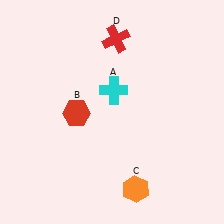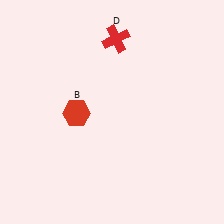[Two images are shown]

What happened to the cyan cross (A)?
The cyan cross (A) was removed in Image 2. It was in the top-right area of Image 1.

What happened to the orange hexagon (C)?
The orange hexagon (C) was removed in Image 2. It was in the bottom-right area of Image 1.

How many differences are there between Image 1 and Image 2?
There are 2 differences between the two images.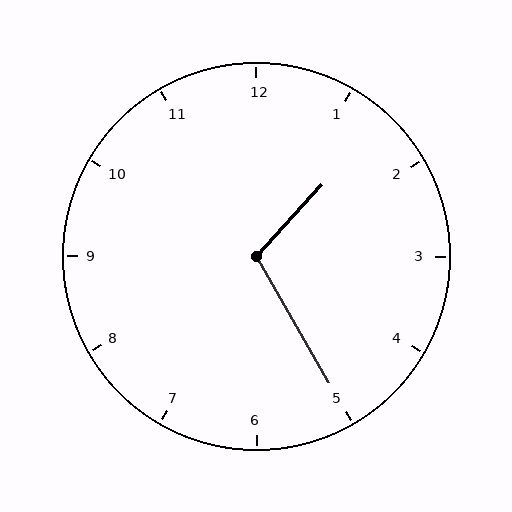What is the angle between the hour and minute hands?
Approximately 108 degrees.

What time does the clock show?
1:25.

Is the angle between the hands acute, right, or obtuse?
It is obtuse.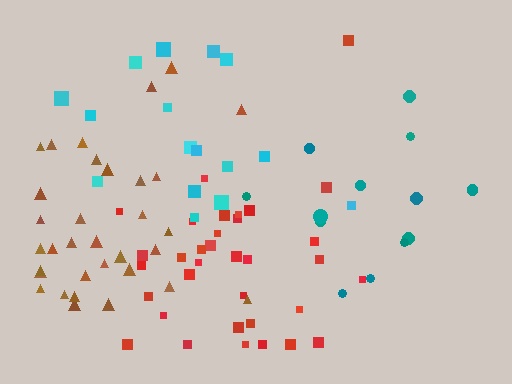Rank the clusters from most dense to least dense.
brown, red, teal, cyan.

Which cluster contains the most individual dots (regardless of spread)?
Red (34).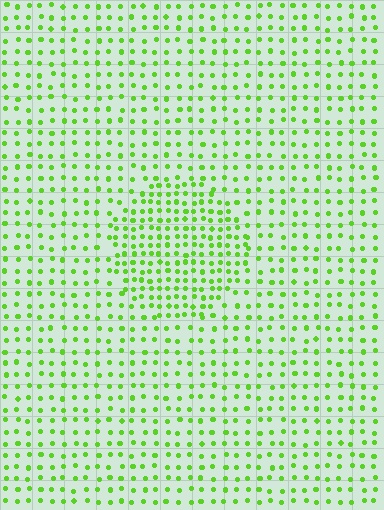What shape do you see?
I see a circle.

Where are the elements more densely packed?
The elements are more densely packed inside the circle boundary.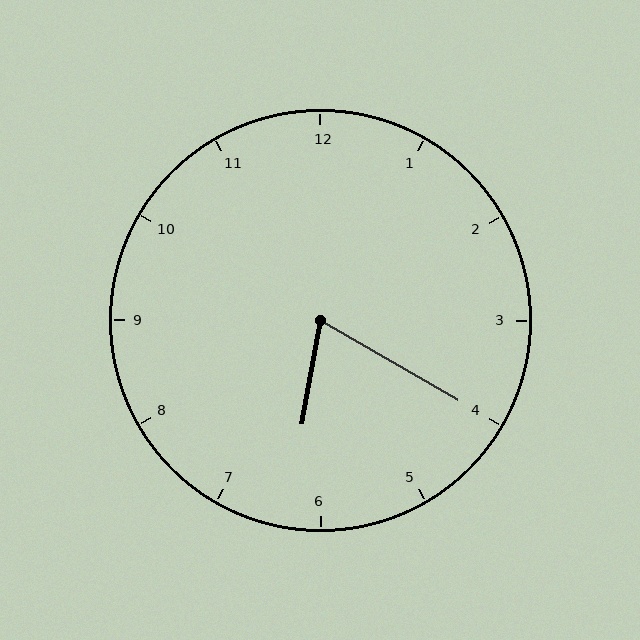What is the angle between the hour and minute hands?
Approximately 70 degrees.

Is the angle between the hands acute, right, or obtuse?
It is acute.